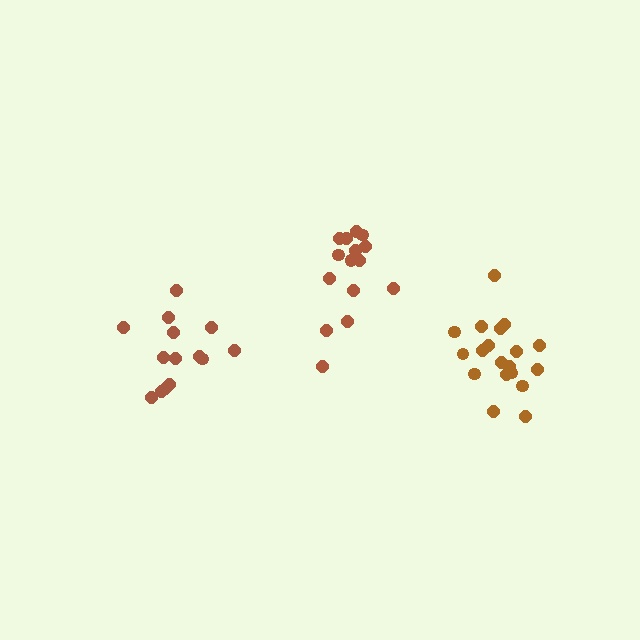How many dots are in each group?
Group 1: 14 dots, Group 2: 15 dots, Group 3: 19 dots (48 total).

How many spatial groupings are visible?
There are 3 spatial groupings.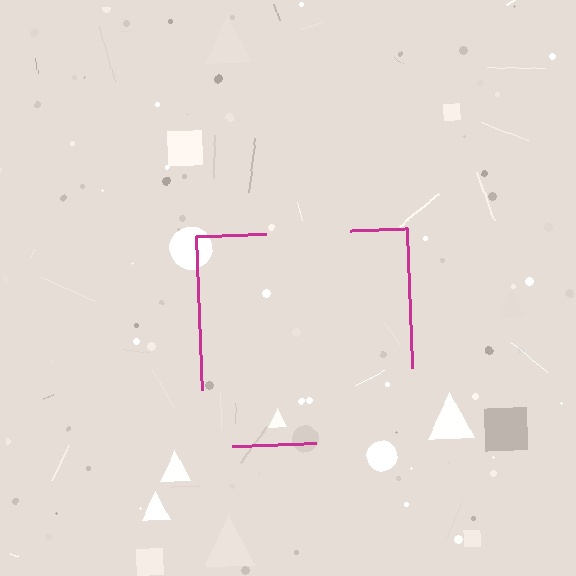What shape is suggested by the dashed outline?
The dashed outline suggests a square.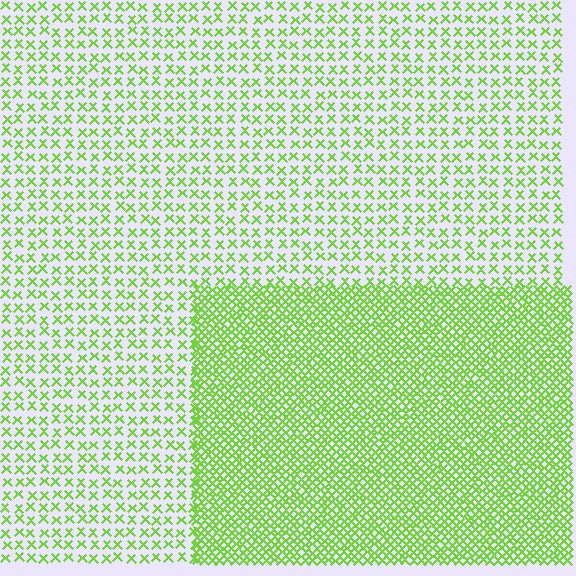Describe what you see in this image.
The image contains small lime elements arranged at two different densities. A rectangle-shaped region is visible where the elements are more densely packed than the surrounding area.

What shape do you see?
I see a rectangle.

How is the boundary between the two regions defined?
The boundary is defined by a change in element density (approximately 2.6x ratio). All elements are the same color, size, and shape.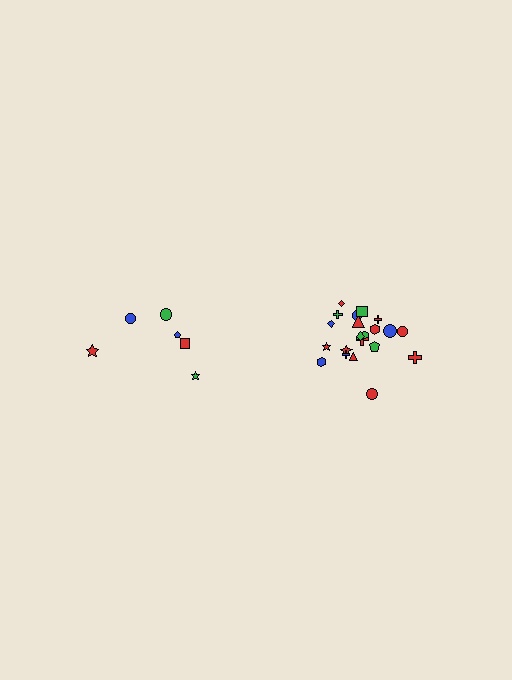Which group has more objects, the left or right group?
The right group.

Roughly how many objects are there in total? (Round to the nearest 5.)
Roughly 30 objects in total.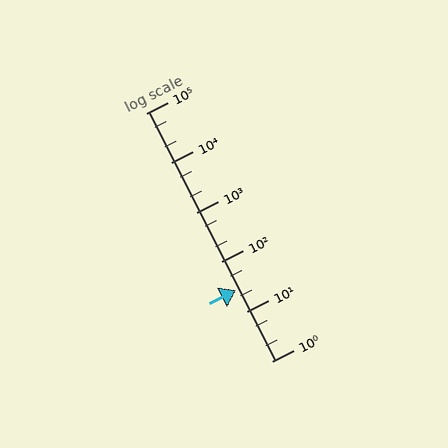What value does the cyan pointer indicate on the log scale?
The pointer indicates approximately 27.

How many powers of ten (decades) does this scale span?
The scale spans 5 decades, from 1 to 100000.